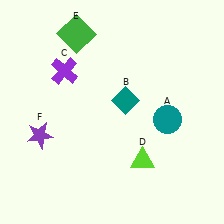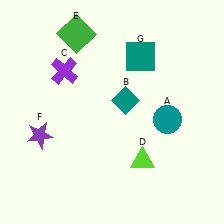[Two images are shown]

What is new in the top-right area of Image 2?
A teal square (G) was added in the top-right area of Image 2.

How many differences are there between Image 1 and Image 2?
There is 1 difference between the two images.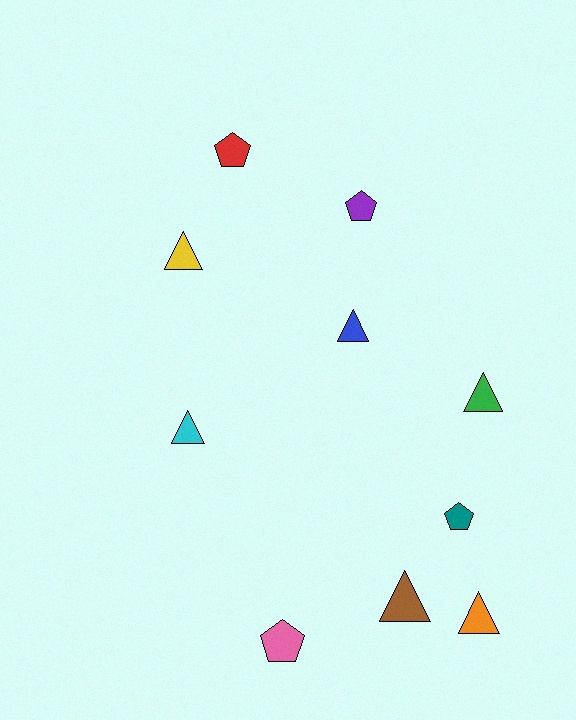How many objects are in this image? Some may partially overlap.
There are 10 objects.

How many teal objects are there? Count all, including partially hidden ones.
There is 1 teal object.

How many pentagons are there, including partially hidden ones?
There are 4 pentagons.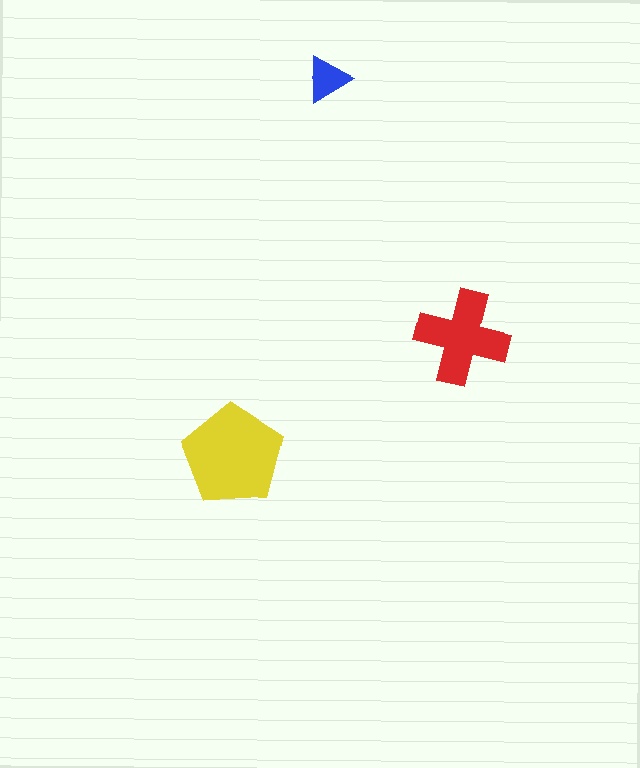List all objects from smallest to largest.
The blue triangle, the red cross, the yellow pentagon.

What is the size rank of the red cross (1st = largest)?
2nd.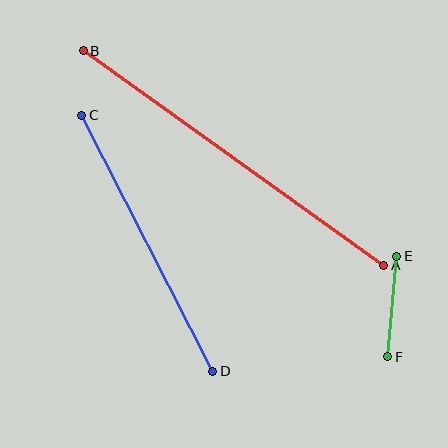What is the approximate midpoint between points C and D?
The midpoint is at approximately (147, 243) pixels.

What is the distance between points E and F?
The distance is approximately 101 pixels.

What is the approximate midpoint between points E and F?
The midpoint is at approximately (392, 306) pixels.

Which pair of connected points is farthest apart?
Points A and B are farthest apart.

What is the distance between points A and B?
The distance is approximately 369 pixels.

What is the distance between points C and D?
The distance is approximately 288 pixels.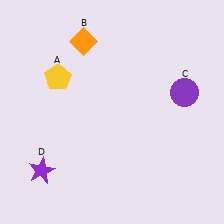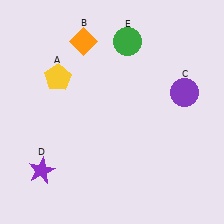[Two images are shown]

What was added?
A green circle (E) was added in Image 2.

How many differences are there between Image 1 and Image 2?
There is 1 difference between the two images.